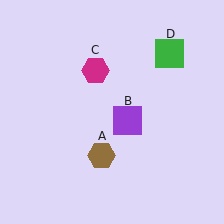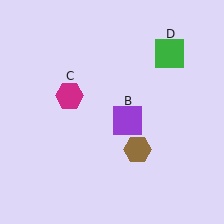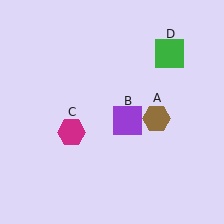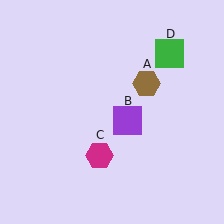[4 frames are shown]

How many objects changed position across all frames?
2 objects changed position: brown hexagon (object A), magenta hexagon (object C).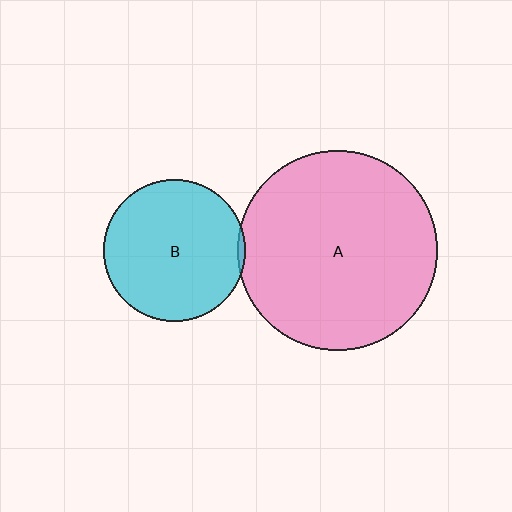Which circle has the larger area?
Circle A (pink).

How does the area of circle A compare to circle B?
Approximately 2.0 times.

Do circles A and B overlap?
Yes.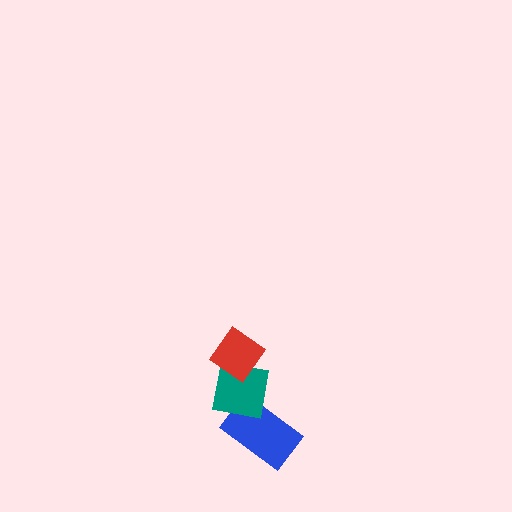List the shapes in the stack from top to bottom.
From top to bottom: the red diamond, the teal square, the blue rectangle.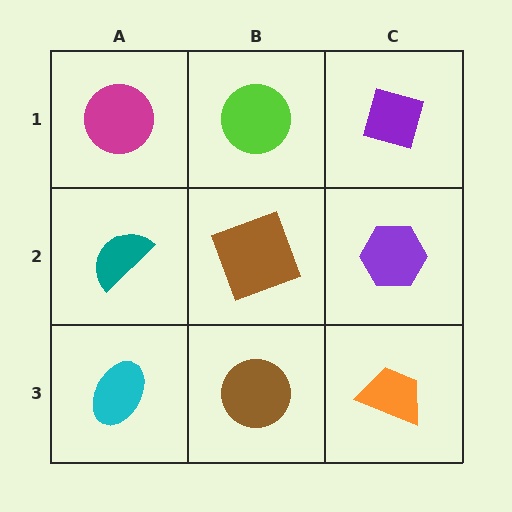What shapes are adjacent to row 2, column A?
A magenta circle (row 1, column A), a cyan ellipse (row 3, column A), a brown square (row 2, column B).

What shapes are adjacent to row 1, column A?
A teal semicircle (row 2, column A), a lime circle (row 1, column B).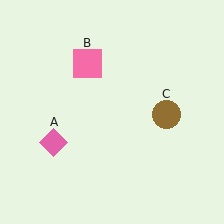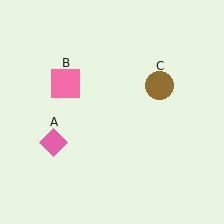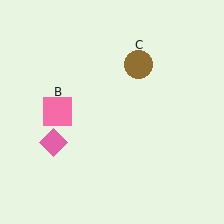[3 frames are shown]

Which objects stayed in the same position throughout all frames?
Pink diamond (object A) remained stationary.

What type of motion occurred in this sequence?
The pink square (object B), brown circle (object C) rotated counterclockwise around the center of the scene.